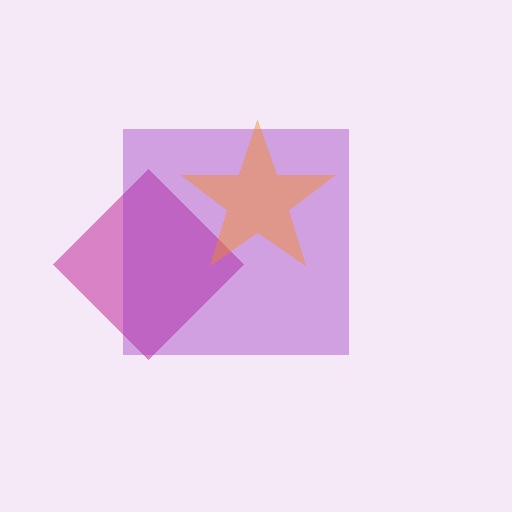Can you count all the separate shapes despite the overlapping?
Yes, there are 3 separate shapes.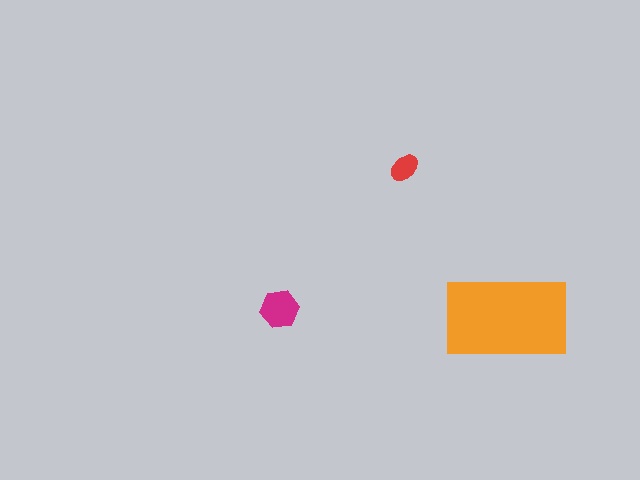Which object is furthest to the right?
The orange rectangle is rightmost.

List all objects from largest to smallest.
The orange rectangle, the magenta hexagon, the red ellipse.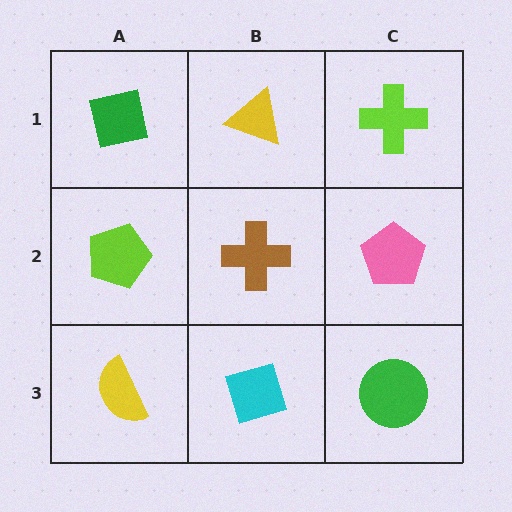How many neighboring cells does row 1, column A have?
2.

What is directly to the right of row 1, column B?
A lime cross.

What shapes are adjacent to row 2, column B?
A yellow triangle (row 1, column B), a cyan diamond (row 3, column B), a lime pentagon (row 2, column A), a pink pentagon (row 2, column C).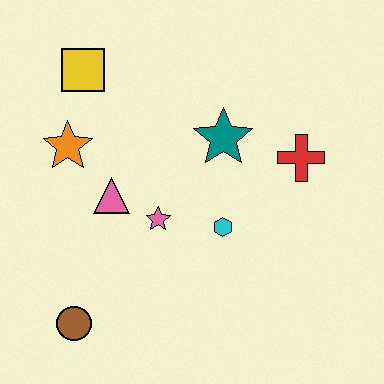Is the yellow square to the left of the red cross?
Yes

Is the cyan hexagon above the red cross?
No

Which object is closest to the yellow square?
The orange star is closest to the yellow square.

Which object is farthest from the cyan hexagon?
The yellow square is farthest from the cyan hexagon.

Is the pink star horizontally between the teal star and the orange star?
Yes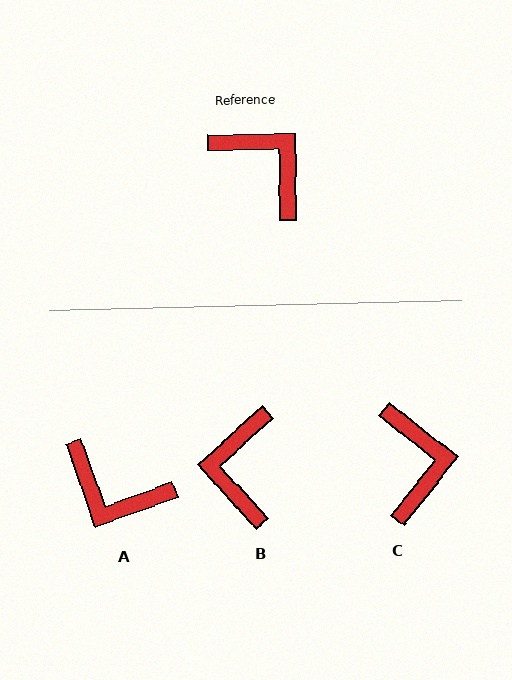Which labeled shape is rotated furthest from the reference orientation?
A, about 161 degrees away.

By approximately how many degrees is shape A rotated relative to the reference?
Approximately 161 degrees clockwise.